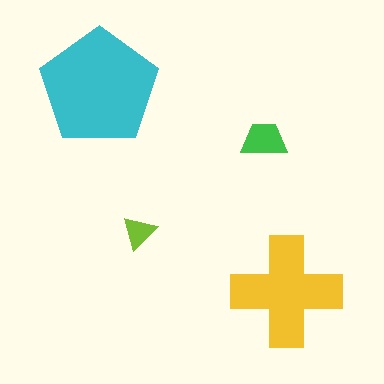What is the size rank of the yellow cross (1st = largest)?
2nd.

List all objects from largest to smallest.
The cyan pentagon, the yellow cross, the green trapezoid, the lime triangle.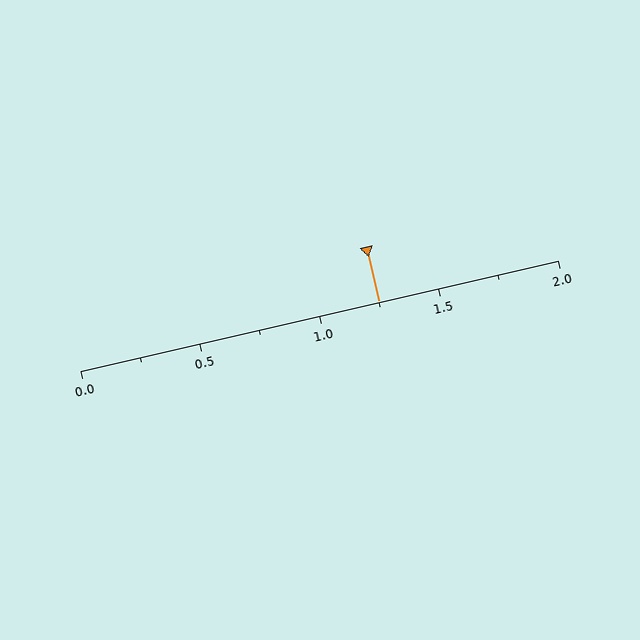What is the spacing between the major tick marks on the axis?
The major ticks are spaced 0.5 apart.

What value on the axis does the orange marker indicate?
The marker indicates approximately 1.25.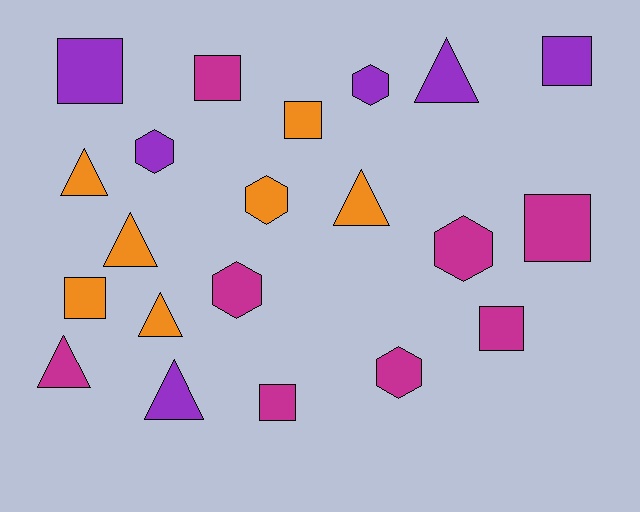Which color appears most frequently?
Magenta, with 8 objects.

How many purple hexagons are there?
There are 2 purple hexagons.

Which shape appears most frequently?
Square, with 8 objects.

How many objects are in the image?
There are 21 objects.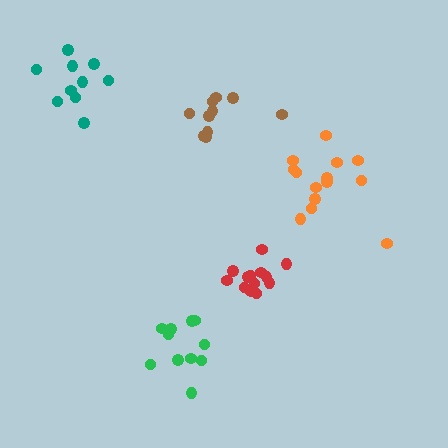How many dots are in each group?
Group 1: 15 dots, Group 2: 11 dots, Group 3: 13 dots, Group 4: 10 dots, Group 5: 10 dots (59 total).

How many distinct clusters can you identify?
There are 5 distinct clusters.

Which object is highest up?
The teal cluster is topmost.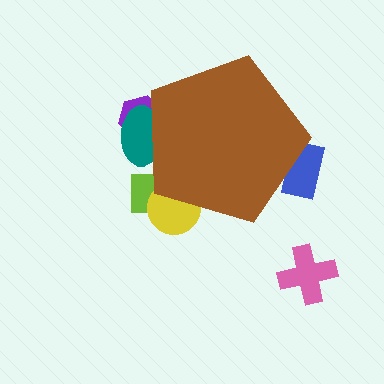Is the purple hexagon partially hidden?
Yes, the purple hexagon is partially hidden behind the brown pentagon.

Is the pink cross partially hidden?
No, the pink cross is fully visible.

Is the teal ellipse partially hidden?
Yes, the teal ellipse is partially hidden behind the brown pentagon.